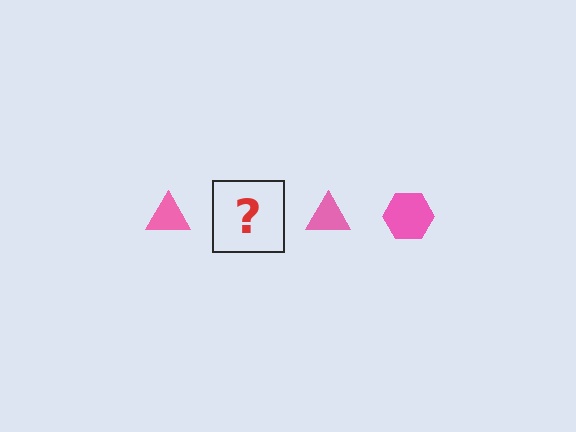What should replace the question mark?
The question mark should be replaced with a pink hexagon.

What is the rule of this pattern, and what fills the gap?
The rule is that the pattern cycles through triangle, hexagon shapes in pink. The gap should be filled with a pink hexagon.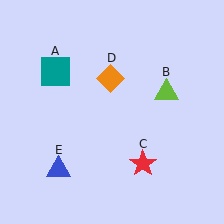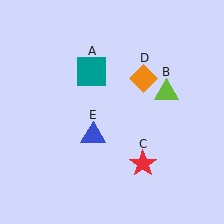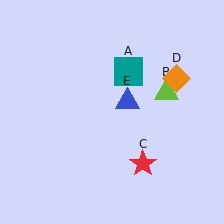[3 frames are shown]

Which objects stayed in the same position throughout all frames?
Lime triangle (object B) and red star (object C) remained stationary.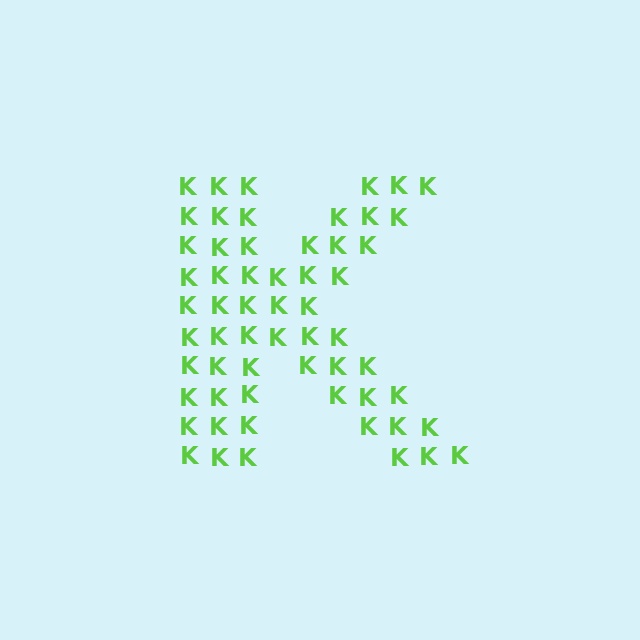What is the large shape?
The large shape is the letter K.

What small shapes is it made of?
It is made of small letter K's.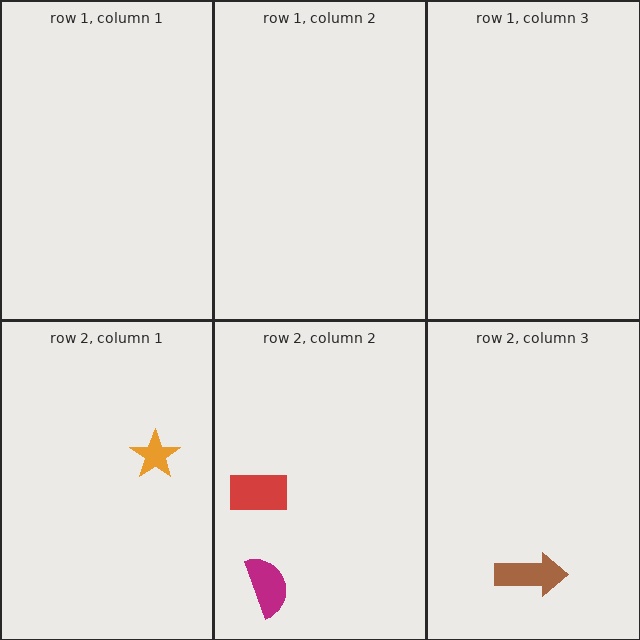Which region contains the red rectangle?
The row 2, column 2 region.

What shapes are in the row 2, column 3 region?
The brown arrow.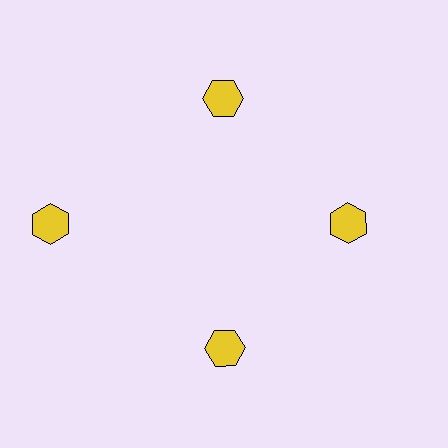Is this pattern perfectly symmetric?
No. The 4 yellow hexagons are arranged in a ring, but one element near the 9 o'clock position is pushed outward from the center, breaking the 4-fold rotational symmetry.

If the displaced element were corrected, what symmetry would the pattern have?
It would have 4-fold rotational symmetry — the pattern would map onto itself every 90 degrees.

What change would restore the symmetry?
The symmetry would be restored by moving it inward, back onto the ring so that all 4 hexagons sit at equal angles and equal distance from the center.